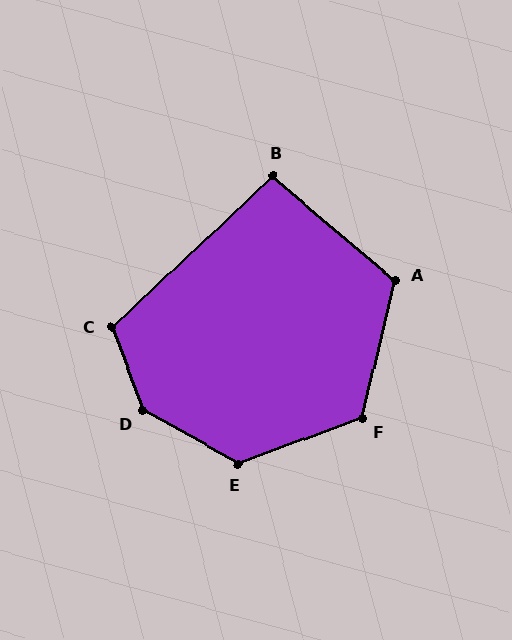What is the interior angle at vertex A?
Approximately 117 degrees (obtuse).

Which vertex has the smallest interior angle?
B, at approximately 96 degrees.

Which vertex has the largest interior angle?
D, at approximately 140 degrees.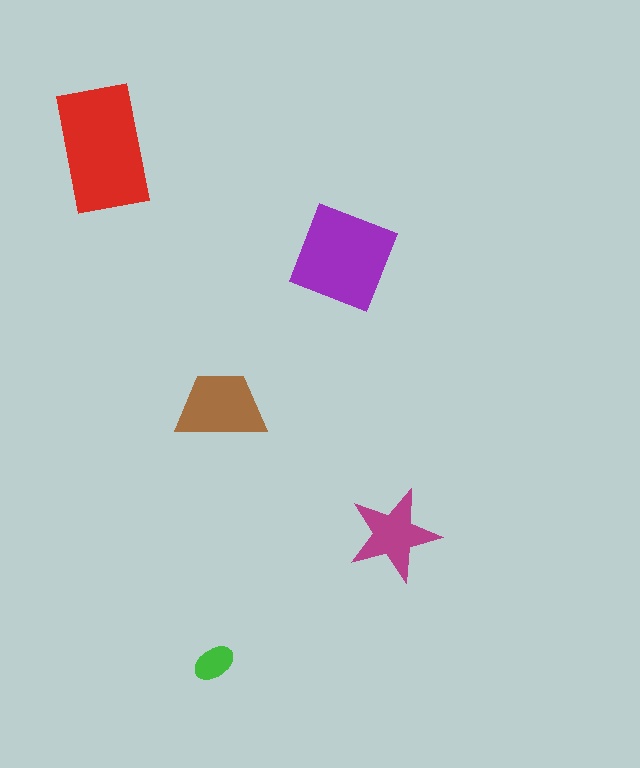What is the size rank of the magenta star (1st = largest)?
4th.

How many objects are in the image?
There are 5 objects in the image.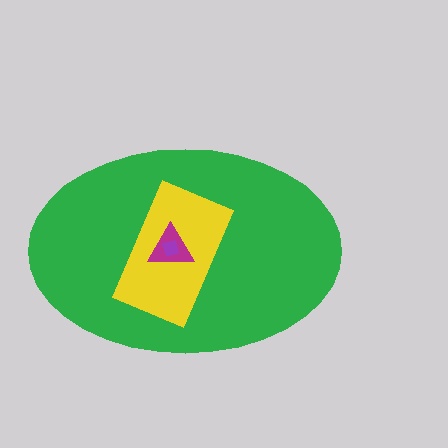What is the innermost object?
The purple square.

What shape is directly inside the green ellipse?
The yellow rectangle.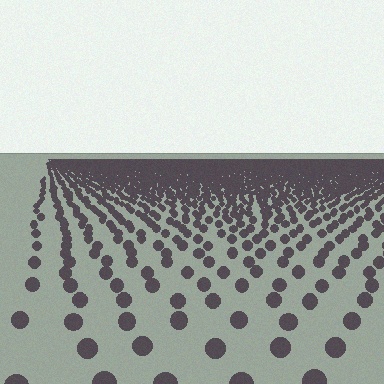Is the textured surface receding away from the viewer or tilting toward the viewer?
The surface is receding away from the viewer. Texture elements get smaller and denser toward the top.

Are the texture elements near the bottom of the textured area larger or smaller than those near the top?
Larger. Near the bottom, elements are closer to the viewer and appear at a bigger on-screen size.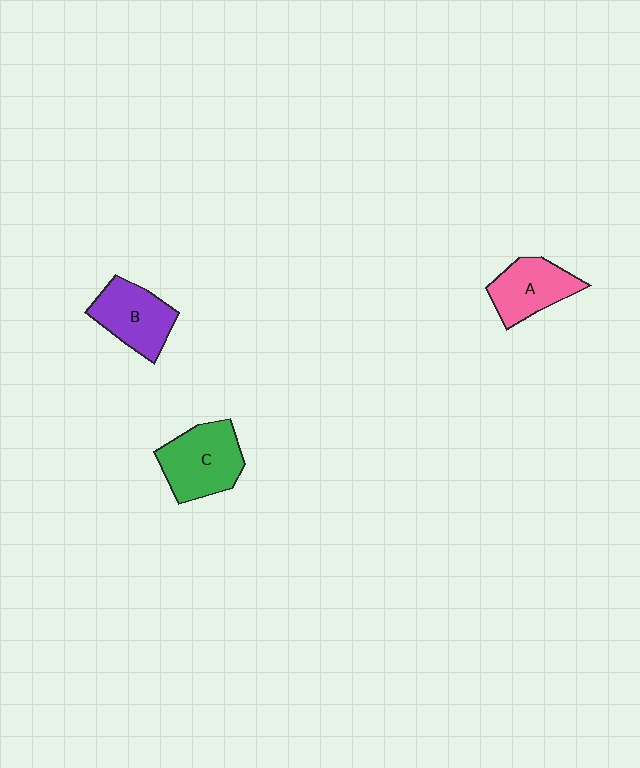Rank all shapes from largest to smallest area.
From largest to smallest: C (green), B (purple), A (pink).